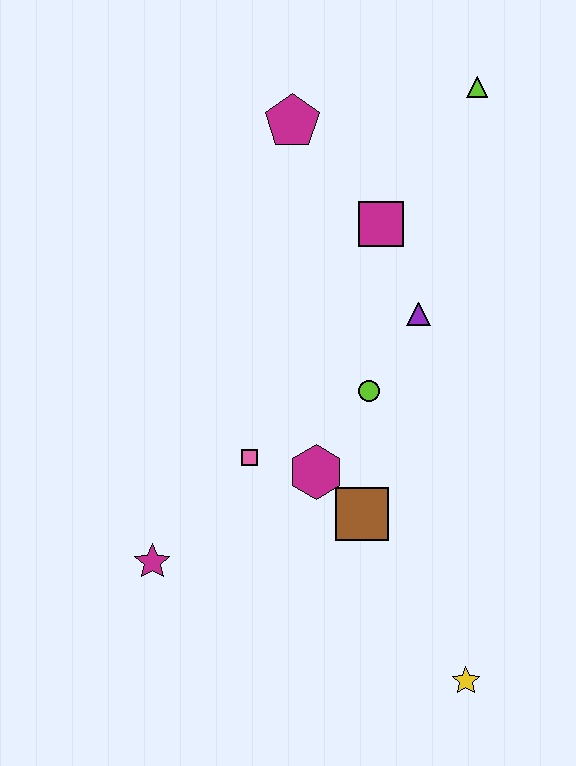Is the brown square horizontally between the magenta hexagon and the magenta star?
No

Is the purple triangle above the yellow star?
Yes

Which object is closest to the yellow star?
The brown square is closest to the yellow star.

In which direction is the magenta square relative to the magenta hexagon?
The magenta square is above the magenta hexagon.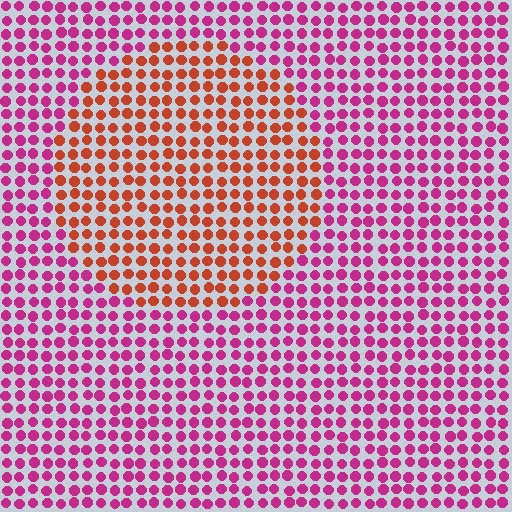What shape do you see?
I see a circle.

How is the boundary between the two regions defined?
The boundary is defined purely by a slight shift in hue (about 48 degrees). Spacing, size, and orientation are identical on both sides.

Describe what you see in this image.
The image is filled with small magenta elements in a uniform arrangement. A circle-shaped region is visible where the elements are tinted to a slightly different hue, forming a subtle color boundary.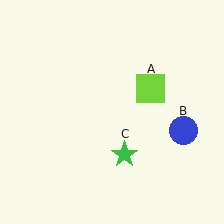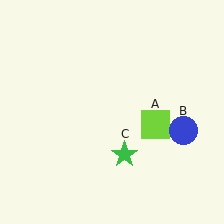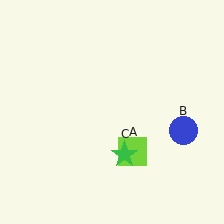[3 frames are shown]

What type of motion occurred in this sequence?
The lime square (object A) rotated clockwise around the center of the scene.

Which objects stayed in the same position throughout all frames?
Blue circle (object B) and green star (object C) remained stationary.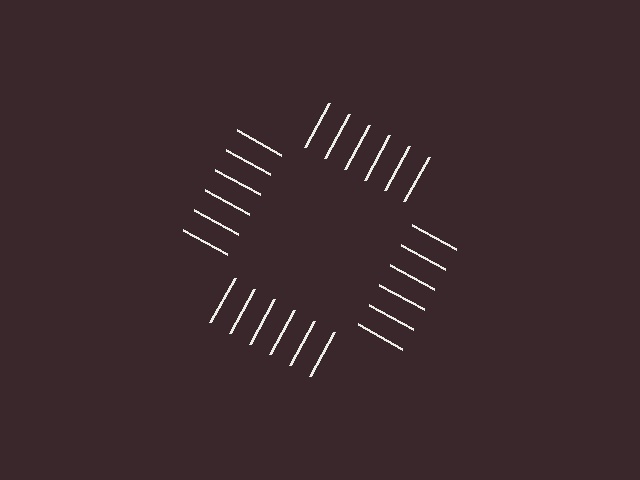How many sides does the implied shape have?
4 sides — the line-ends trace a square.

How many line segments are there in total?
24 — 6 along each of the 4 edges.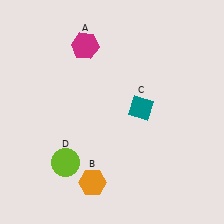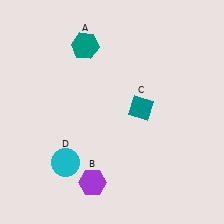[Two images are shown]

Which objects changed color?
A changed from magenta to teal. B changed from orange to purple. D changed from lime to cyan.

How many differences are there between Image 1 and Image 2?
There are 3 differences between the two images.